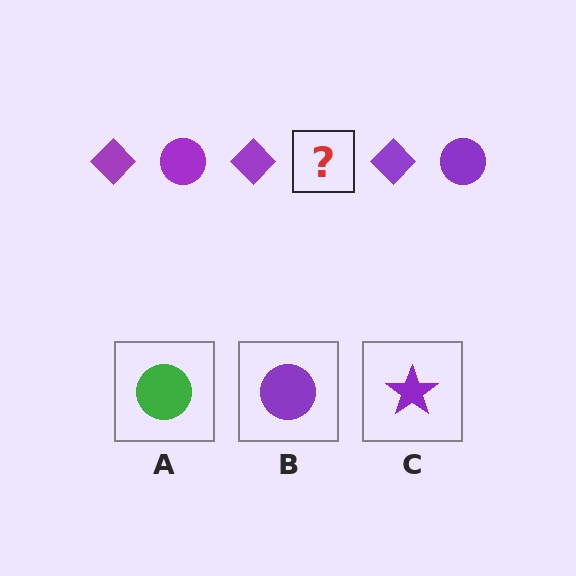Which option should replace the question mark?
Option B.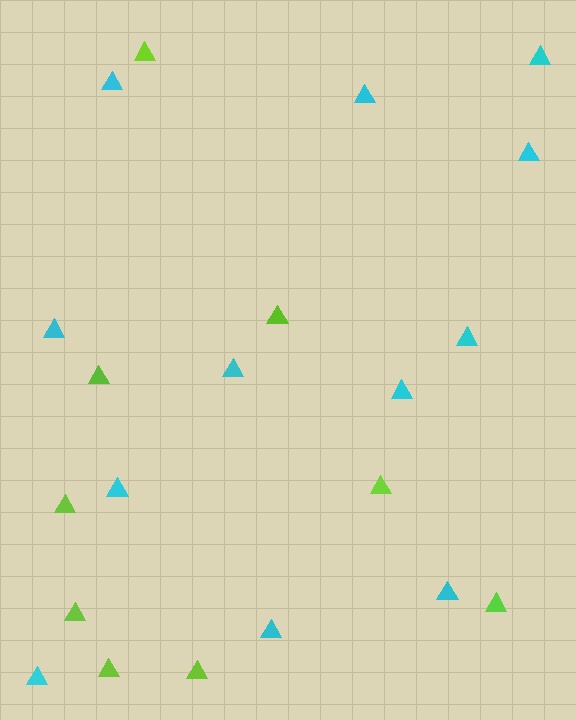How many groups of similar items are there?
There are 2 groups: one group of cyan triangles (12) and one group of lime triangles (9).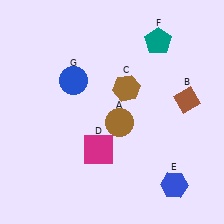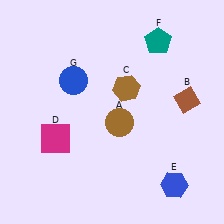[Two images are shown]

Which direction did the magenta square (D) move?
The magenta square (D) moved left.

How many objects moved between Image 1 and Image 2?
1 object moved between the two images.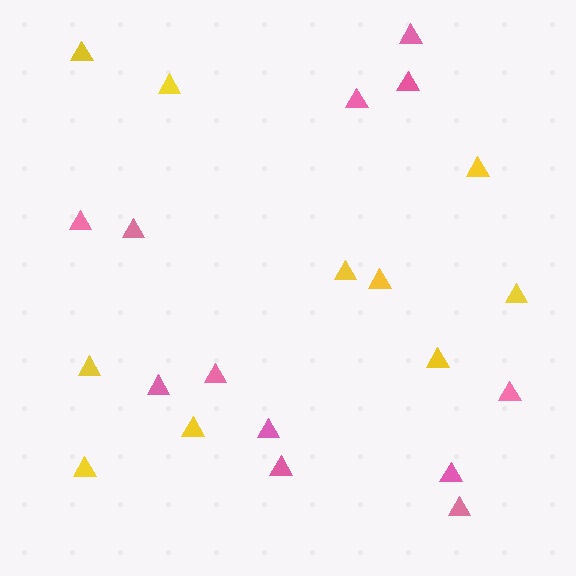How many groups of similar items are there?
There are 2 groups: one group of pink triangles (12) and one group of yellow triangles (10).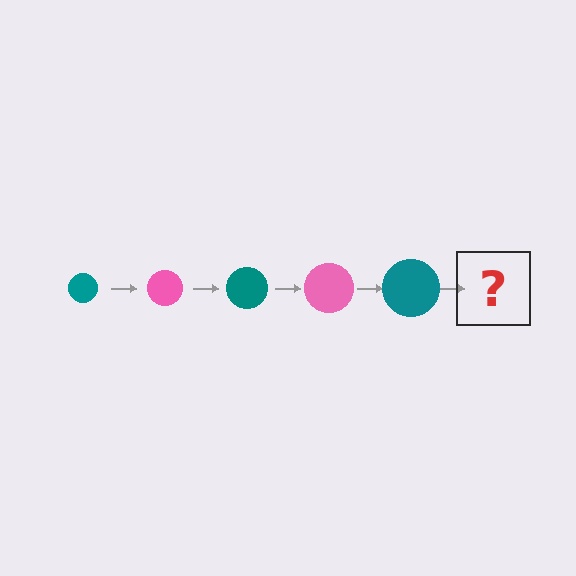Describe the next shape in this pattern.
It should be a pink circle, larger than the previous one.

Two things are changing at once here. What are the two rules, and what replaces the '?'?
The two rules are that the circle grows larger each step and the color cycles through teal and pink. The '?' should be a pink circle, larger than the previous one.